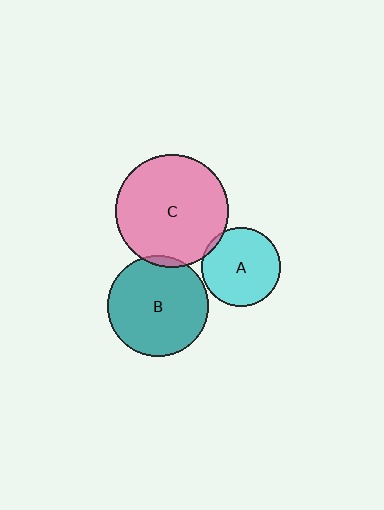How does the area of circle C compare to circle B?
Approximately 1.3 times.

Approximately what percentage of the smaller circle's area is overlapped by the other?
Approximately 5%.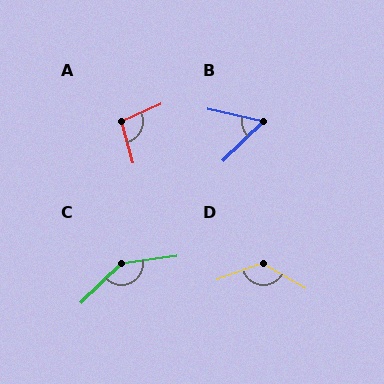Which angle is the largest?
C, at approximately 143 degrees.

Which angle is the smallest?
B, at approximately 57 degrees.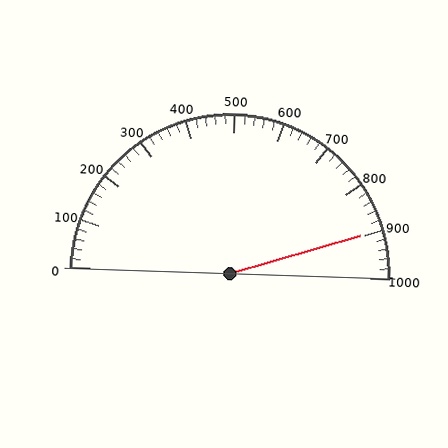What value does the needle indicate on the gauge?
The needle indicates approximately 900.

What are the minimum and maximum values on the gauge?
The gauge ranges from 0 to 1000.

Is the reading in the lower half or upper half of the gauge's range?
The reading is in the upper half of the range (0 to 1000).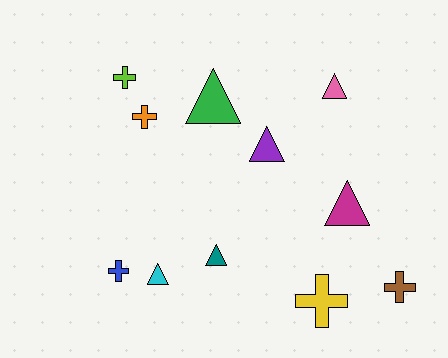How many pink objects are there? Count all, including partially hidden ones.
There is 1 pink object.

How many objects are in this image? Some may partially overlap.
There are 11 objects.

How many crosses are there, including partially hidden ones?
There are 5 crosses.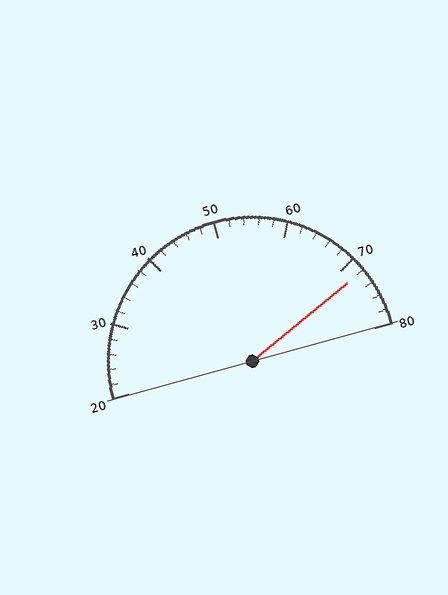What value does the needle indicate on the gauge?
The needle indicates approximately 72.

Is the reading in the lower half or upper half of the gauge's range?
The reading is in the upper half of the range (20 to 80).